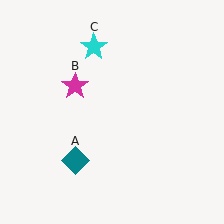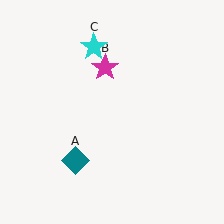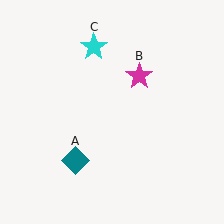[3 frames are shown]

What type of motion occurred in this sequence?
The magenta star (object B) rotated clockwise around the center of the scene.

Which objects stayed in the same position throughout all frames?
Teal diamond (object A) and cyan star (object C) remained stationary.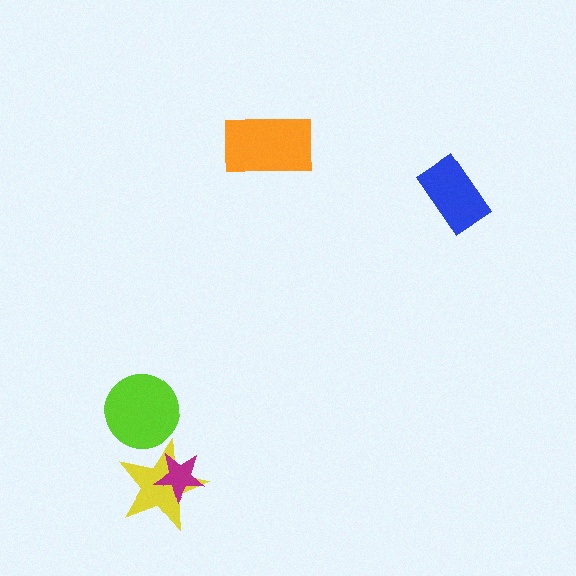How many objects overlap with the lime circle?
0 objects overlap with the lime circle.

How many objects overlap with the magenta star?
1 object overlaps with the magenta star.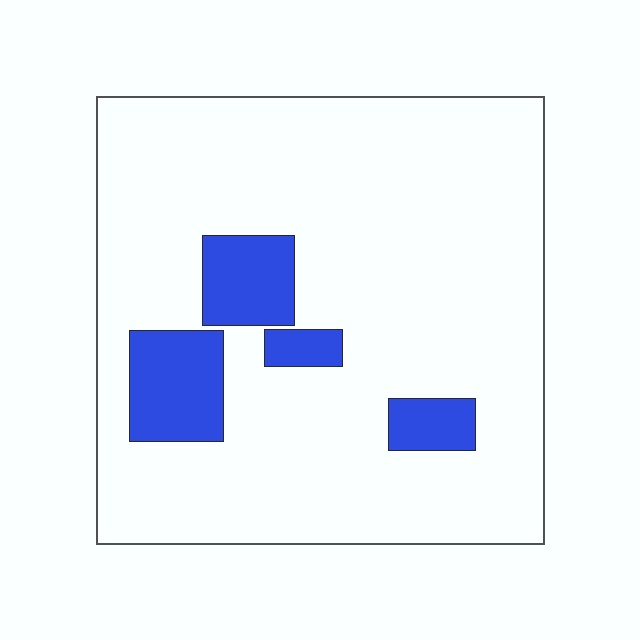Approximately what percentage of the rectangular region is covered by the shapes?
Approximately 15%.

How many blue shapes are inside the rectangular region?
4.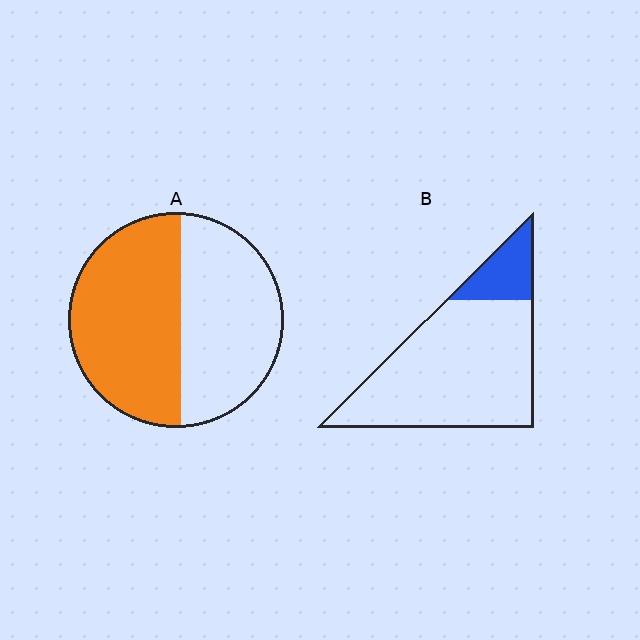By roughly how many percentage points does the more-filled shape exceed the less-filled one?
By roughly 35 percentage points (A over B).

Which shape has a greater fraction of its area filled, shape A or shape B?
Shape A.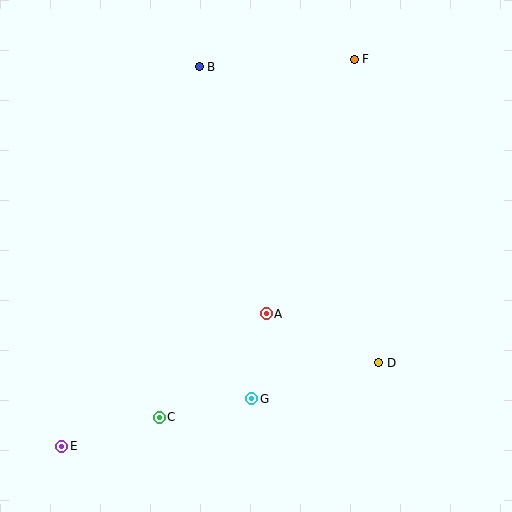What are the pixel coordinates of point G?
Point G is at (252, 399).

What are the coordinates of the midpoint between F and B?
The midpoint between F and B is at (277, 63).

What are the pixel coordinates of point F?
Point F is at (354, 59).